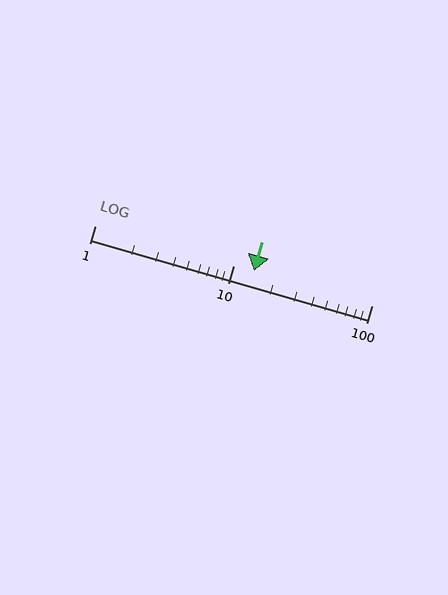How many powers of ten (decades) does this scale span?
The scale spans 2 decades, from 1 to 100.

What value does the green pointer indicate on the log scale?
The pointer indicates approximately 14.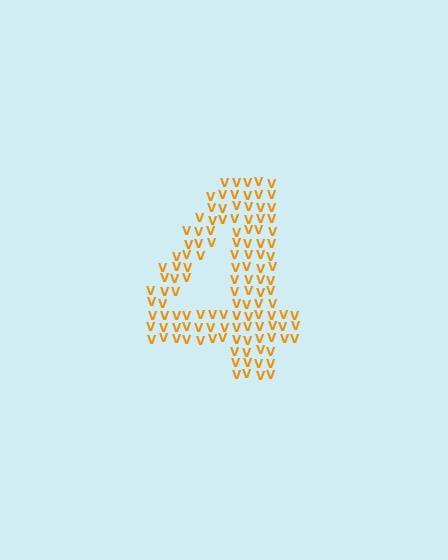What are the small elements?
The small elements are letter V's.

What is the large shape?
The large shape is the digit 4.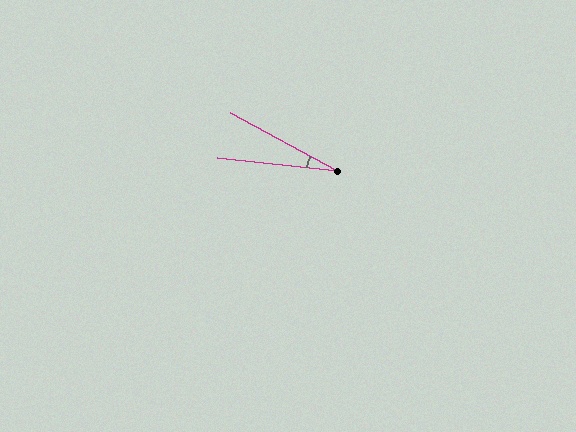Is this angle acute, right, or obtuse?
It is acute.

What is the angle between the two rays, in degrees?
Approximately 22 degrees.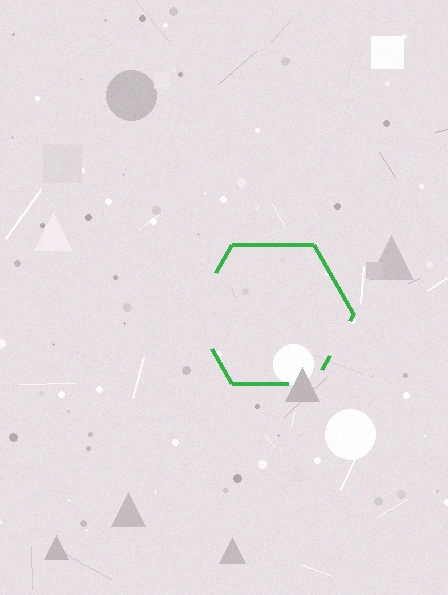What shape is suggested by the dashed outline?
The dashed outline suggests a hexagon.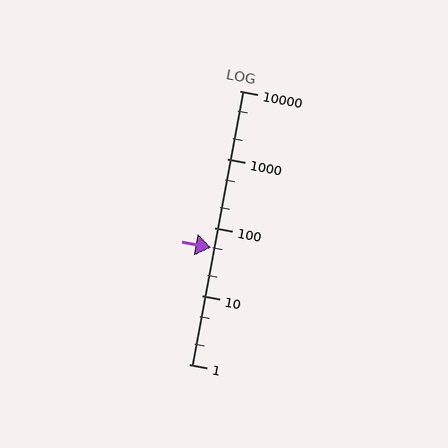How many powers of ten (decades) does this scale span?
The scale spans 4 decades, from 1 to 10000.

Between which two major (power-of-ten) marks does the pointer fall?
The pointer is between 10 and 100.